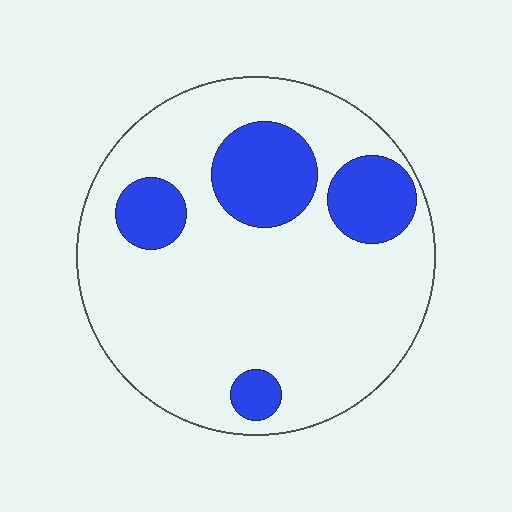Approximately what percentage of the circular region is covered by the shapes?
Approximately 20%.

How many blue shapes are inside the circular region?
4.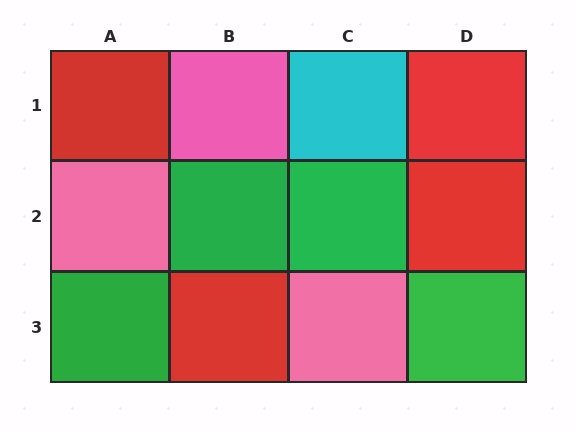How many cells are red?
4 cells are red.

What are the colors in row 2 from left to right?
Pink, green, green, red.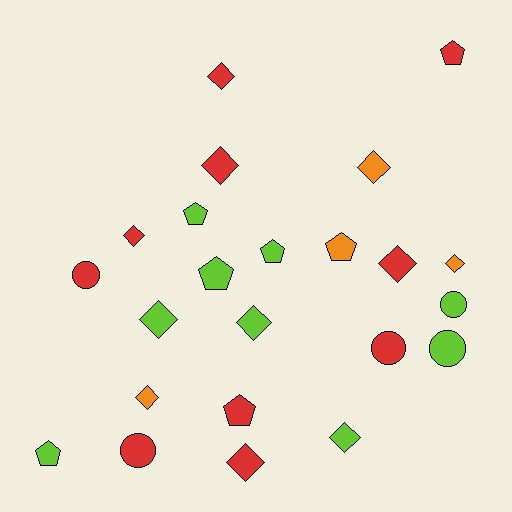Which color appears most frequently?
Red, with 10 objects.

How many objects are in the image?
There are 23 objects.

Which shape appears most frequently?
Diamond, with 11 objects.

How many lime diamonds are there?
There are 3 lime diamonds.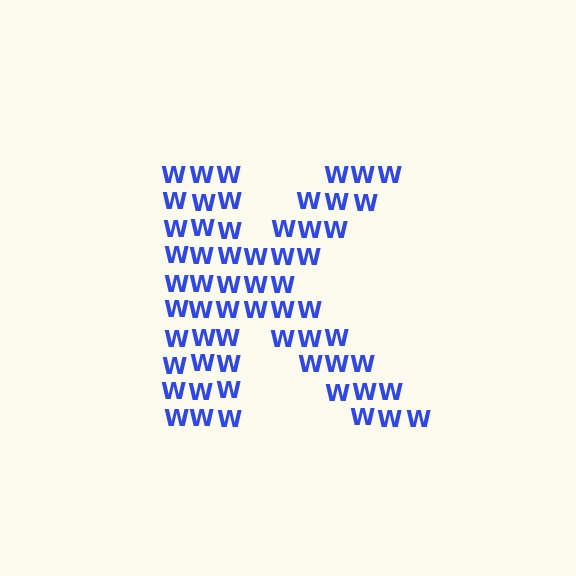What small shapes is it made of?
It is made of small letter W's.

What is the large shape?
The large shape is the letter K.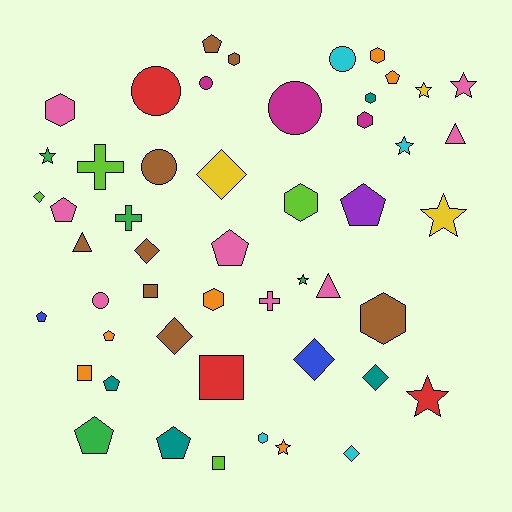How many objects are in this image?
There are 50 objects.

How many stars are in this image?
There are 8 stars.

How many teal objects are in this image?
There are 4 teal objects.